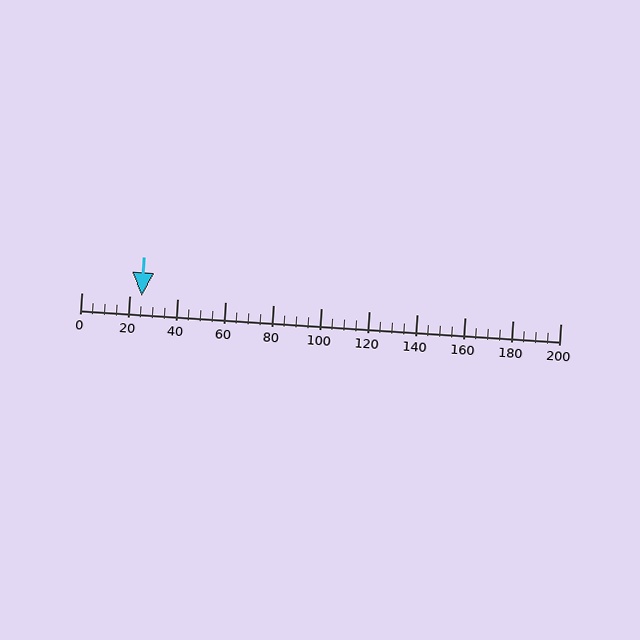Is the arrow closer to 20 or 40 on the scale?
The arrow is closer to 20.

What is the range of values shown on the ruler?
The ruler shows values from 0 to 200.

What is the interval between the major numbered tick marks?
The major tick marks are spaced 20 units apart.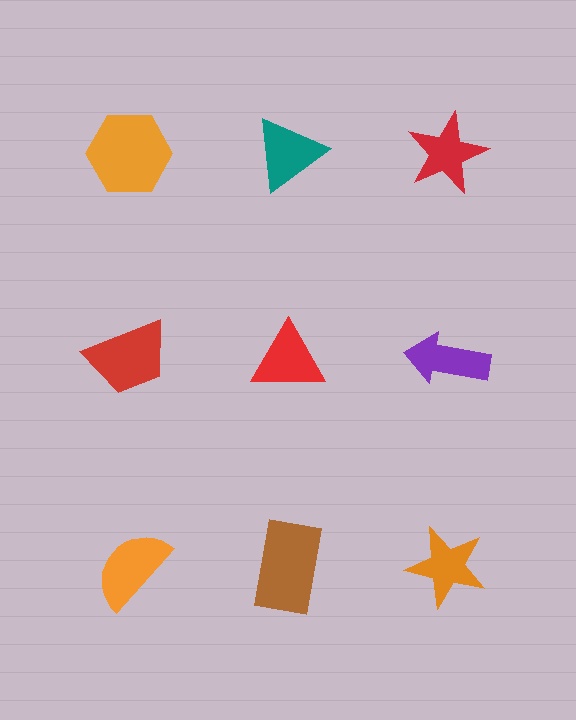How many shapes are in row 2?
3 shapes.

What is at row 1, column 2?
A teal triangle.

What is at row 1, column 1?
An orange hexagon.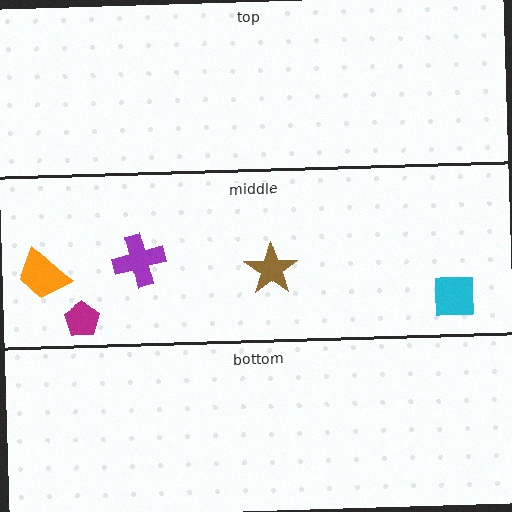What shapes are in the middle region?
The orange trapezoid, the cyan square, the brown star, the purple cross, the magenta pentagon.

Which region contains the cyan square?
The middle region.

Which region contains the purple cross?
The middle region.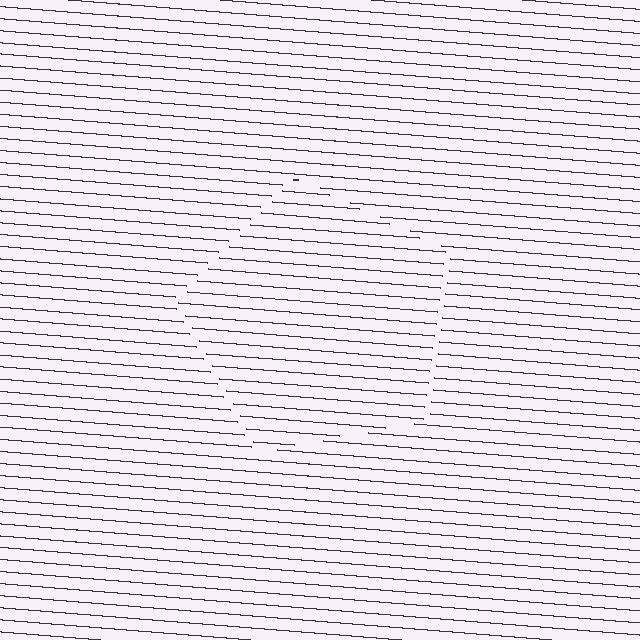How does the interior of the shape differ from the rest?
The interior of the shape contains the same grating, shifted by half a period — the contour is defined by the phase discontinuity where line-ends from the inner and outer gratings abut.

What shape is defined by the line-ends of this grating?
An illusory pentagon. The interior of the shape contains the same grating, shifted by half a period — the contour is defined by the phase discontinuity where line-ends from the inner and outer gratings abut.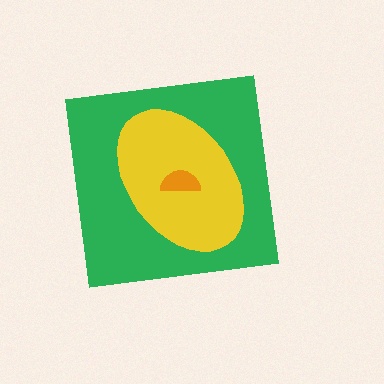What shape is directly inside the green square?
The yellow ellipse.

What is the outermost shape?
The green square.